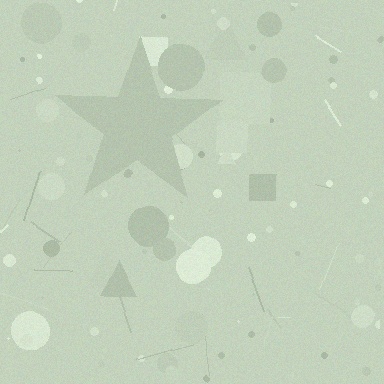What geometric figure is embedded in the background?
A star is embedded in the background.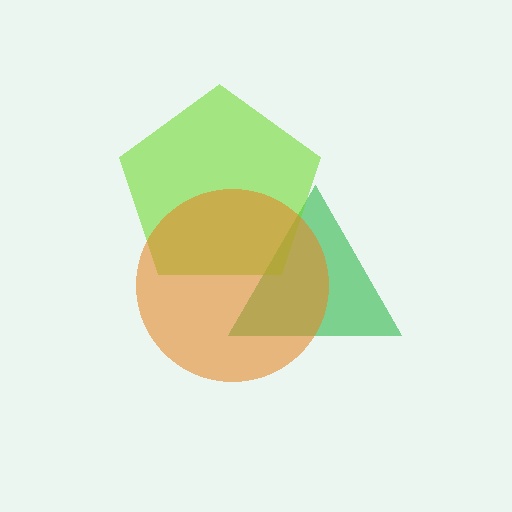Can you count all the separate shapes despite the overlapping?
Yes, there are 3 separate shapes.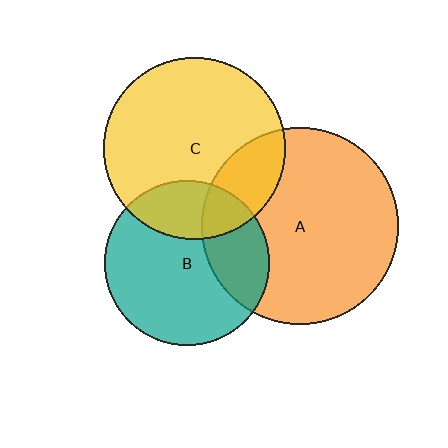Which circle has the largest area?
Circle A (orange).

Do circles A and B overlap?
Yes.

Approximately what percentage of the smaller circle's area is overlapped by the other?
Approximately 30%.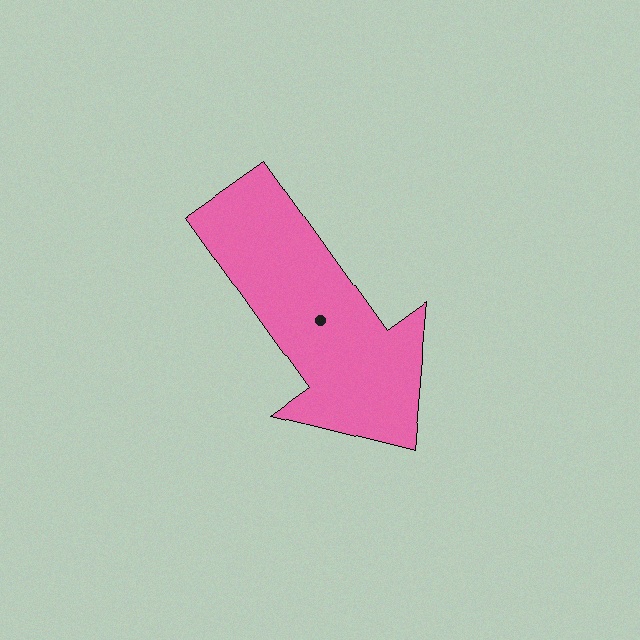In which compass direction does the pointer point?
Southeast.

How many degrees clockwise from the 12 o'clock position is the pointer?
Approximately 144 degrees.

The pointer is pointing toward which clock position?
Roughly 5 o'clock.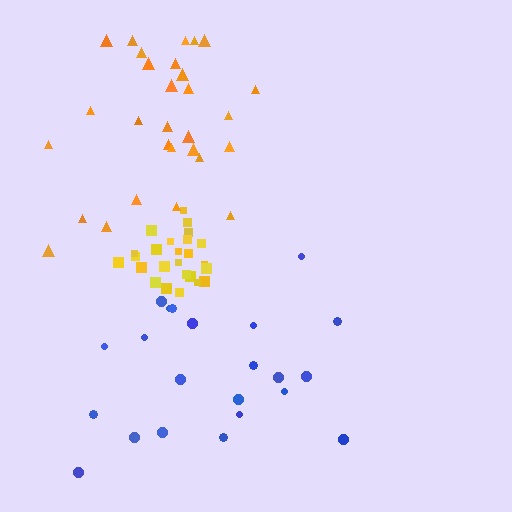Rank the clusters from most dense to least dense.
yellow, orange, blue.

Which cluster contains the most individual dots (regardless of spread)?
Orange (29).